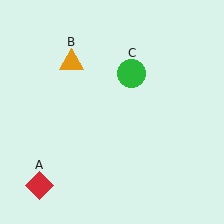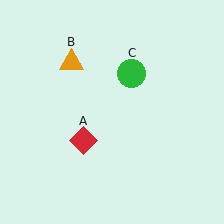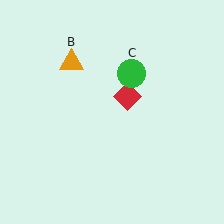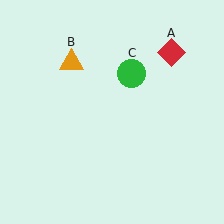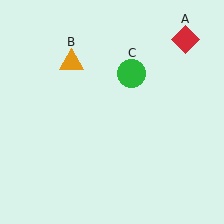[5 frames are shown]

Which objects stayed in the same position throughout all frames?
Orange triangle (object B) and green circle (object C) remained stationary.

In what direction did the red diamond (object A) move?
The red diamond (object A) moved up and to the right.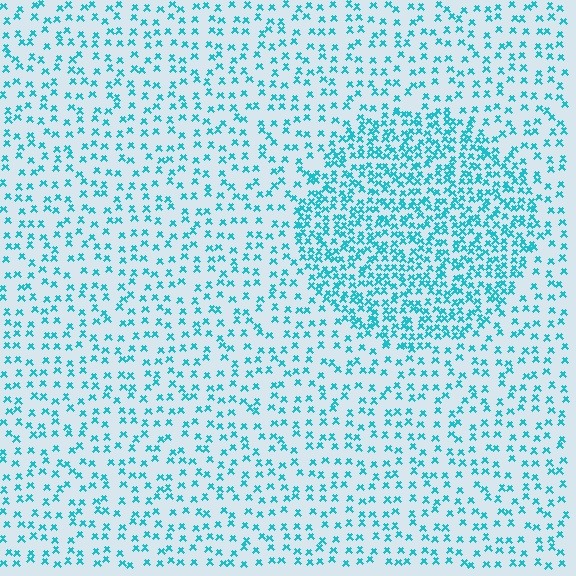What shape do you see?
I see a circle.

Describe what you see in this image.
The image contains small cyan elements arranged at two different densities. A circle-shaped region is visible where the elements are more densely packed than the surrounding area.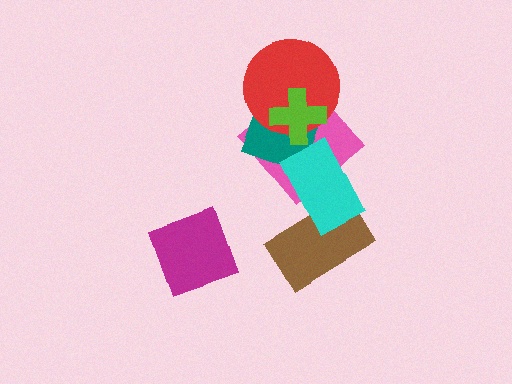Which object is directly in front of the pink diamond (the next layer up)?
The teal diamond is directly in front of the pink diamond.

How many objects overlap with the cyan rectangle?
3 objects overlap with the cyan rectangle.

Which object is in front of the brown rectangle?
The cyan rectangle is in front of the brown rectangle.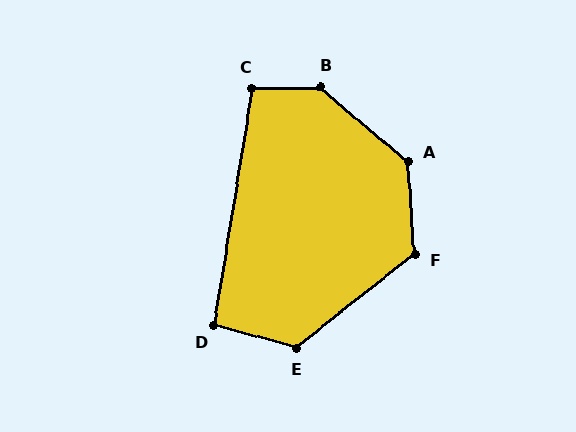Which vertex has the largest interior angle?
B, at approximately 139 degrees.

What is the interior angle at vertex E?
Approximately 126 degrees (obtuse).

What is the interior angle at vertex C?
Approximately 100 degrees (obtuse).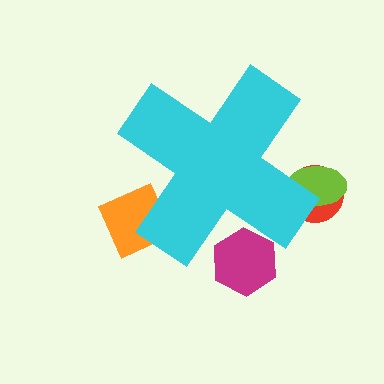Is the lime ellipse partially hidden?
Yes, the lime ellipse is partially hidden behind the cyan cross.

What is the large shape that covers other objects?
A cyan cross.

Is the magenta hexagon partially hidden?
Yes, the magenta hexagon is partially hidden behind the cyan cross.